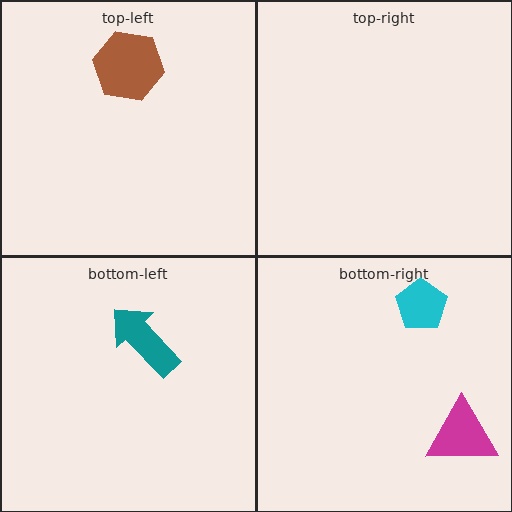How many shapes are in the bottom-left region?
1.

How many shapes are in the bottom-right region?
2.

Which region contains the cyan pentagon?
The bottom-right region.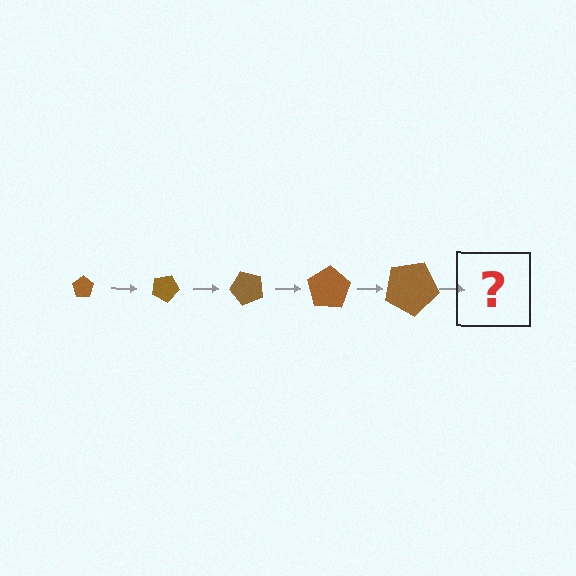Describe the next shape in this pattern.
It should be a pentagon, larger than the previous one and rotated 125 degrees from the start.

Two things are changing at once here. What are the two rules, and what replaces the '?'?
The two rules are that the pentagon grows larger each step and it rotates 25 degrees each step. The '?' should be a pentagon, larger than the previous one and rotated 125 degrees from the start.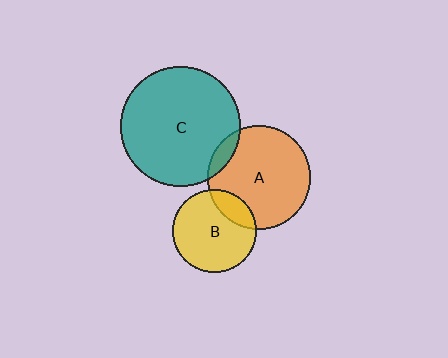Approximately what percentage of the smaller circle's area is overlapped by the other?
Approximately 20%.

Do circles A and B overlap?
Yes.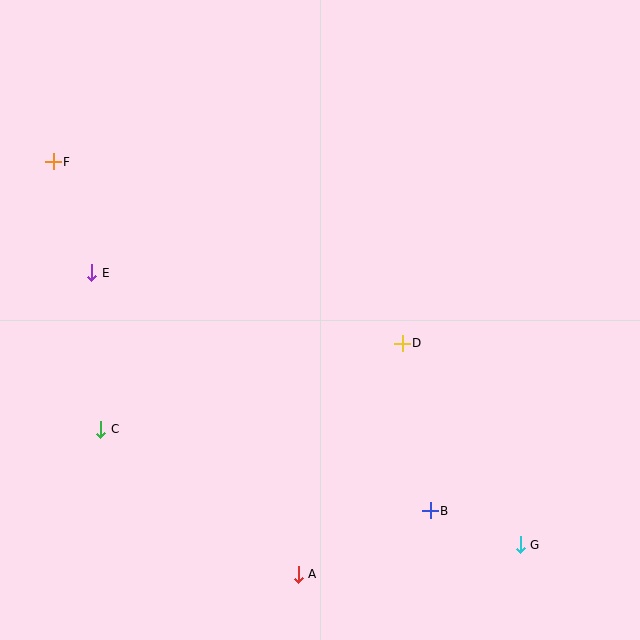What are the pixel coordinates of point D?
Point D is at (402, 343).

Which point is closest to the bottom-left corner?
Point C is closest to the bottom-left corner.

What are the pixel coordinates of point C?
Point C is at (101, 429).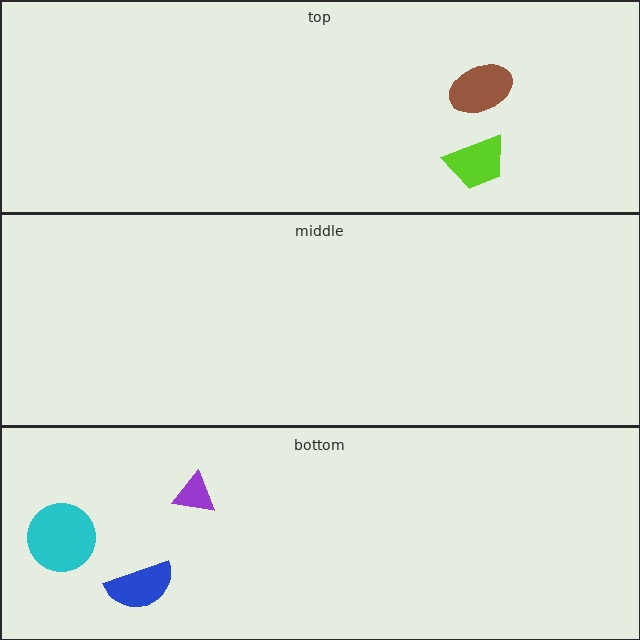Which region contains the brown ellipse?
The top region.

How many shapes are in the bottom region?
3.